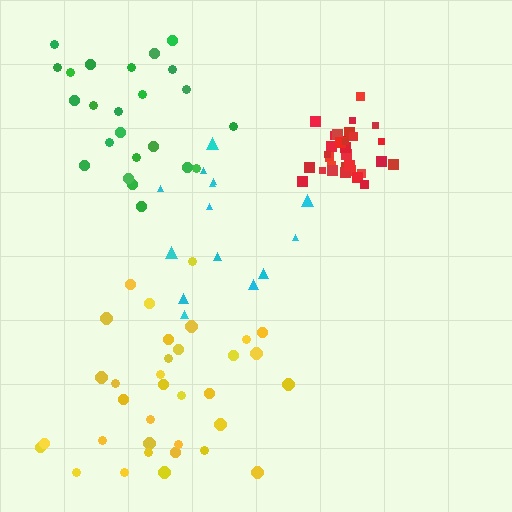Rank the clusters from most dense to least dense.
red, green, yellow, cyan.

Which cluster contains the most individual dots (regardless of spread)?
Yellow (34).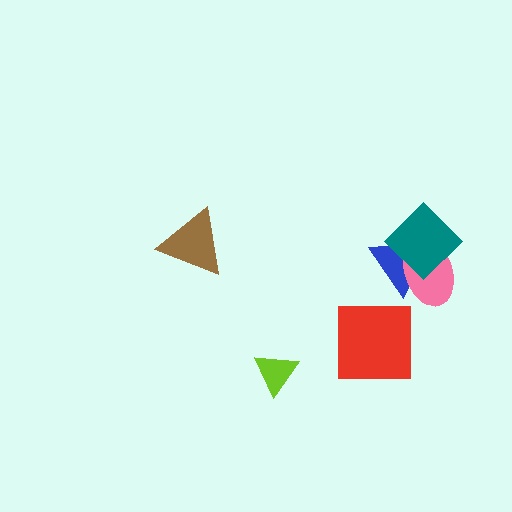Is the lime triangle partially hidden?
No, no other shape covers it.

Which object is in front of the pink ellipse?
The teal diamond is in front of the pink ellipse.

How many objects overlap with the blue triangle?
2 objects overlap with the blue triangle.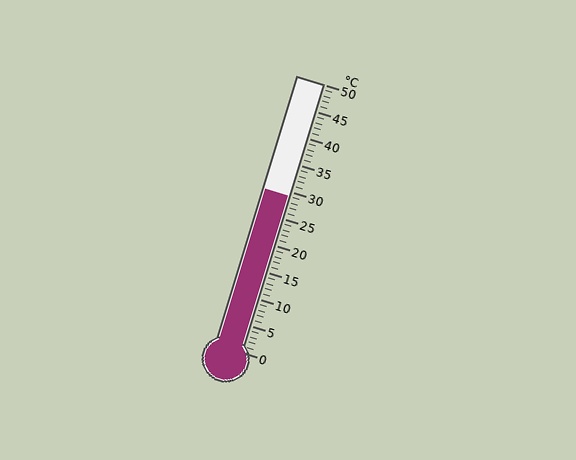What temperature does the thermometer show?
The thermometer shows approximately 29°C.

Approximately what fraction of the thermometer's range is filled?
The thermometer is filled to approximately 60% of its range.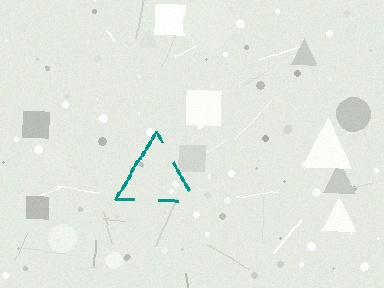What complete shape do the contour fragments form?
The contour fragments form a triangle.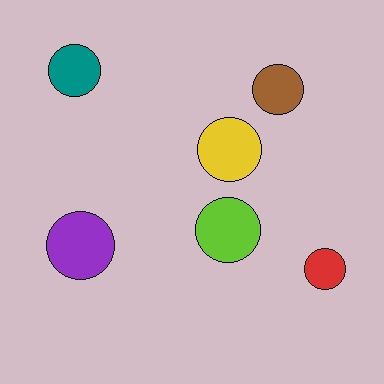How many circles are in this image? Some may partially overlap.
There are 6 circles.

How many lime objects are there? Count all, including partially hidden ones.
There is 1 lime object.